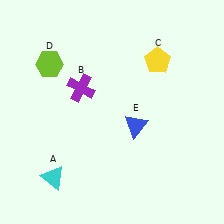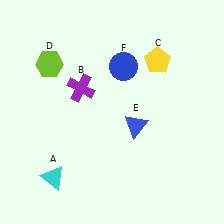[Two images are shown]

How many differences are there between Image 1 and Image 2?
There is 1 difference between the two images.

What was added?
A blue circle (F) was added in Image 2.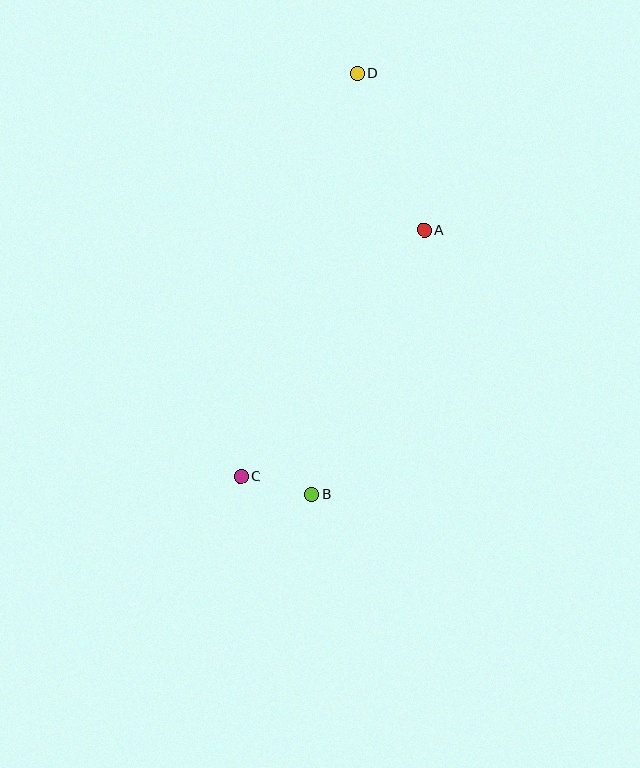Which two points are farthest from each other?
Points B and D are farthest from each other.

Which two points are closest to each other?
Points B and C are closest to each other.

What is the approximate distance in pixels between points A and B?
The distance between A and B is approximately 287 pixels.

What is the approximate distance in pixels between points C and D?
The distance between C and D is approximately 420 pixels.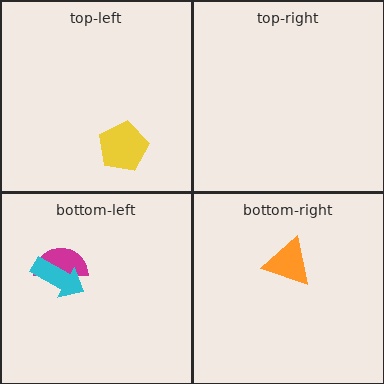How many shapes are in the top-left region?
1.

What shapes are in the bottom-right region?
The orange triangle.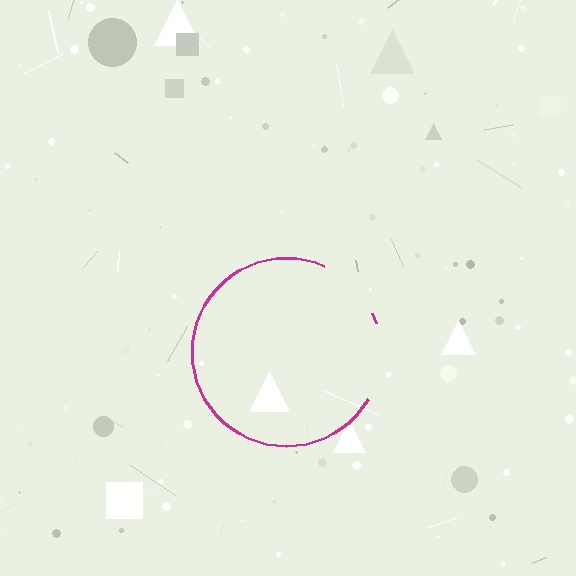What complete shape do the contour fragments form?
The contour fragments form a circle.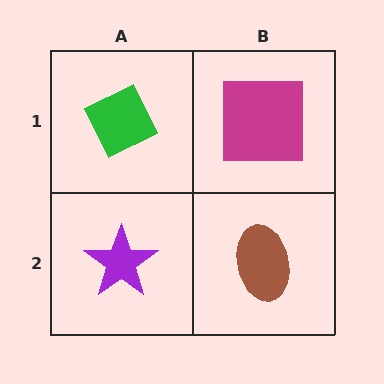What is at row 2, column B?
A brown ellipse.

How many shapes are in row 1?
2 shapes.